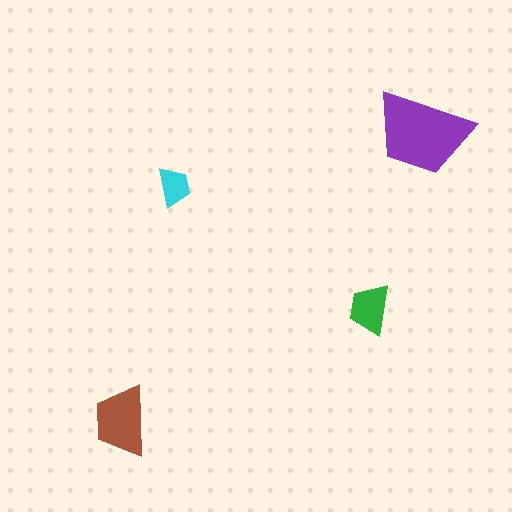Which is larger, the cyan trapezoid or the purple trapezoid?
The purple one.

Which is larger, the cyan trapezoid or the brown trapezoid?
The brown one.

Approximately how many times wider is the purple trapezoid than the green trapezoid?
About 2 times wider.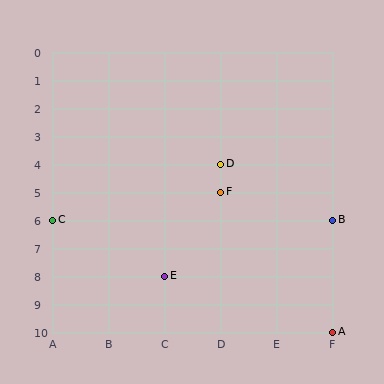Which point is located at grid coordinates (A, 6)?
Point C is at (A, 6).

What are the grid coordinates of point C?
Point C is at grid coordinates (A, 6).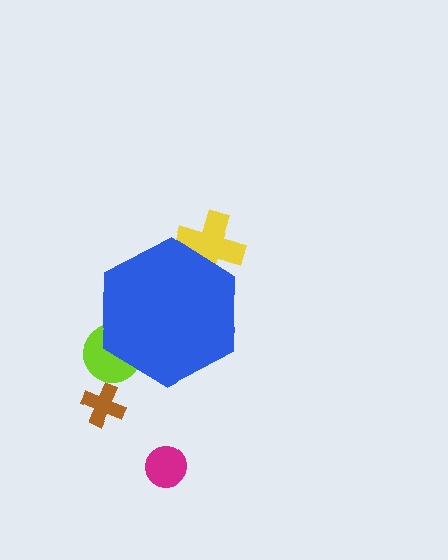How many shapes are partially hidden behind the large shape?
2 shapes are partially hidden.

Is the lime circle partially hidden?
Yes, the lime circle is partially hidden behind the blue hexagon.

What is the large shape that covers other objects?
A blue hexagon.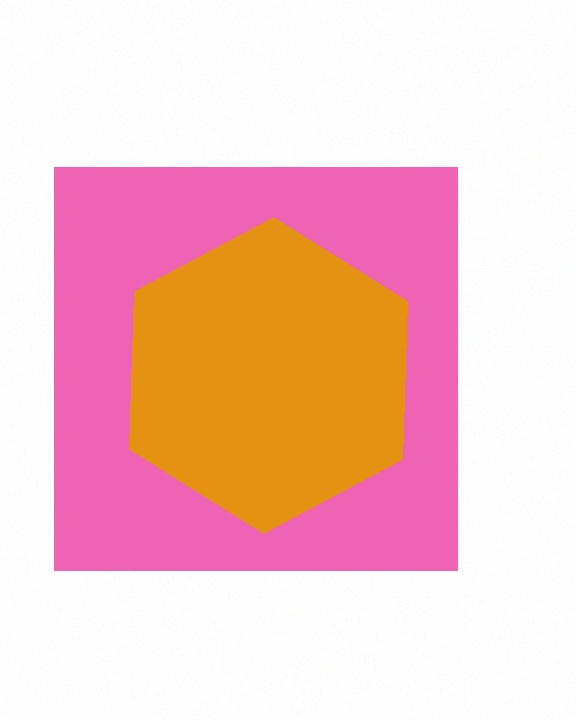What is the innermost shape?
The orange hexagon.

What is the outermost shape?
The pink square.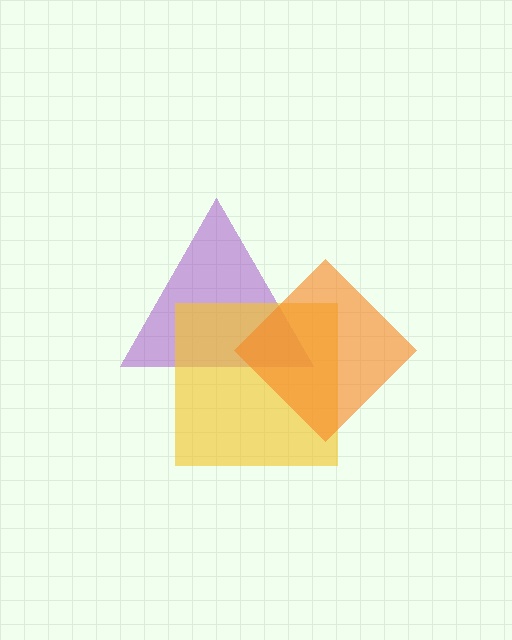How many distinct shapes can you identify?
There are 3 distinct shapes: a purple triangle, a yellow square, an orange diamond.